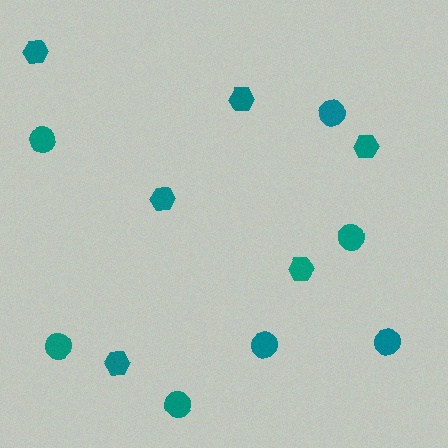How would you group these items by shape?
There are 2 groups: one group of hexagons (6) and one group of circles (7).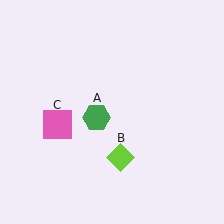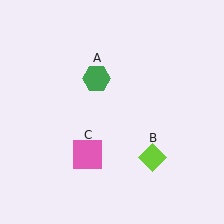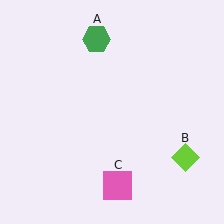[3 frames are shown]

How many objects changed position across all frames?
3 objects changed position: green hexagon (object A), lime diamond (object B), pink square (object C).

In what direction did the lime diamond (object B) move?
The lime diamond (object B) moved right.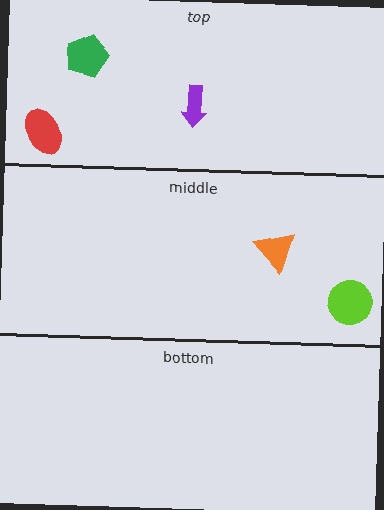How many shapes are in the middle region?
2.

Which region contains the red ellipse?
The top region.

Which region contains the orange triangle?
The middle region.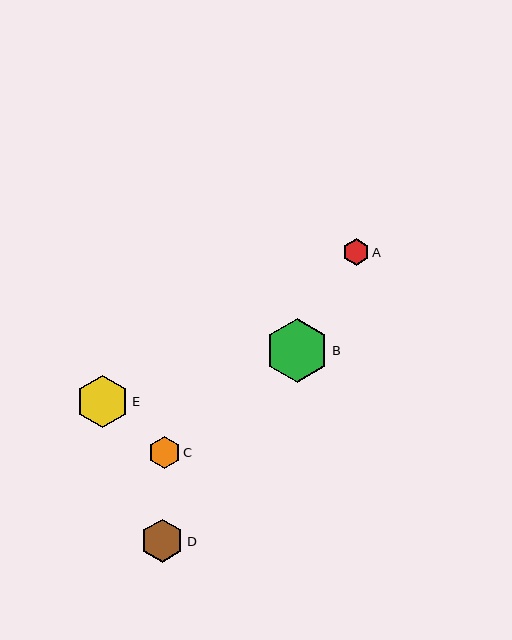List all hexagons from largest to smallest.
From largest to smallest: B, E, D, C, A.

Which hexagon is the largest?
Hexagon B is the largest with a size of approximately 64 pixels.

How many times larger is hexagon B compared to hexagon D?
Hexagon B is approximately 1.5 times the size of hexagon D.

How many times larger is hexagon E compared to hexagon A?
Hexagon E is approximately 2.0 times the size of hexagon A.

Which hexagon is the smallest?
Hexagon A is the smallest with a size of approximately 27 pixels.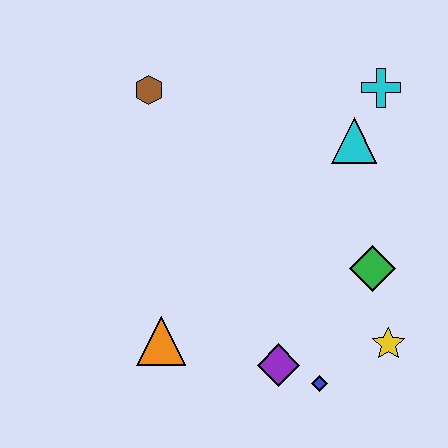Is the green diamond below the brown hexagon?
Yes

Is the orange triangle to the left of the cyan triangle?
Yes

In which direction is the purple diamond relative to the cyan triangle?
The purple diamond is below the cyan triangle.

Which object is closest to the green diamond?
The yellow star is closest to the green diamond.